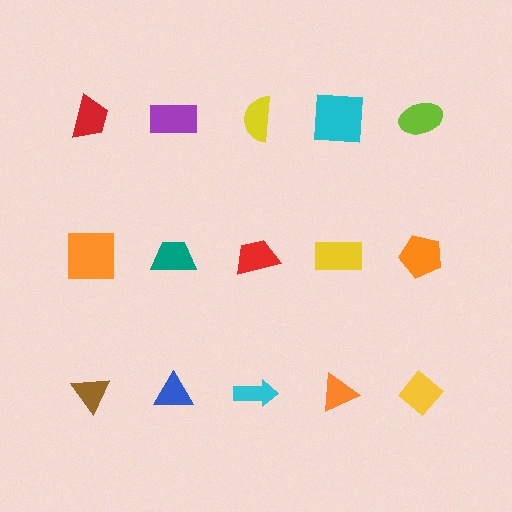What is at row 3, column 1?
A brown triangle.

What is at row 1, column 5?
A lime ellipse.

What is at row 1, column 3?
A yellow semicircle.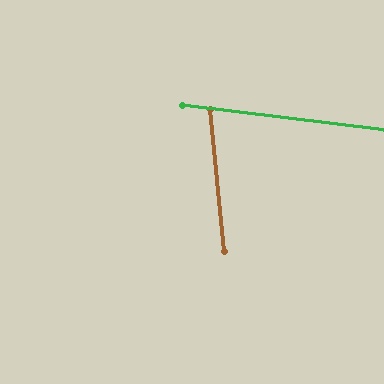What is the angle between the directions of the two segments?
Approximately 78 degrees.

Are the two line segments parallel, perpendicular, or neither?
Neither parallel nor perpendicular — they differ by about 78°.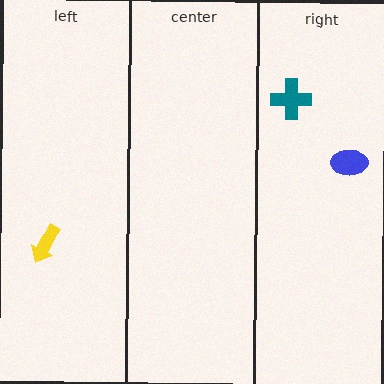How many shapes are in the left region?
1.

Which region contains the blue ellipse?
The right region.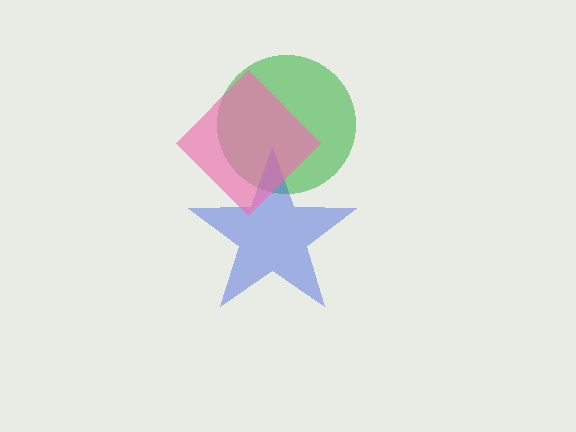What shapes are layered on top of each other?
The layered shapes are: a green circle, a blue star, a pink diamond.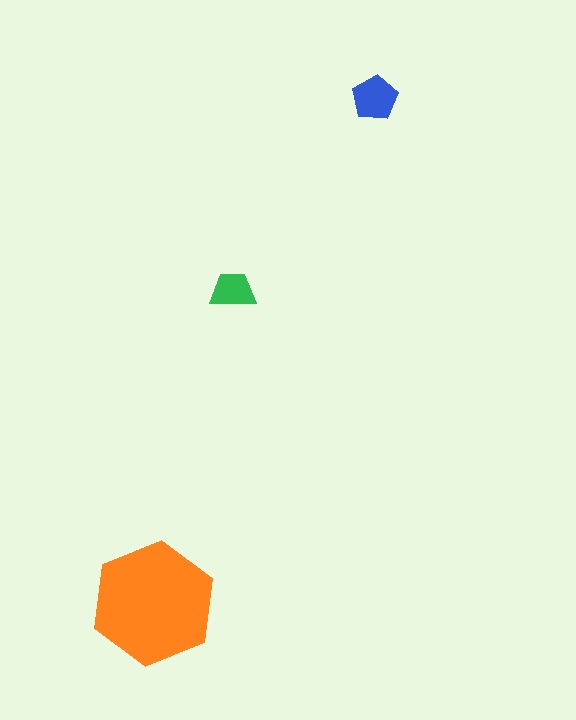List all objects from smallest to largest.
The green trapezoid, the blue pentagon, the orange hexagon.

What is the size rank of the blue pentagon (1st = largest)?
2nd.